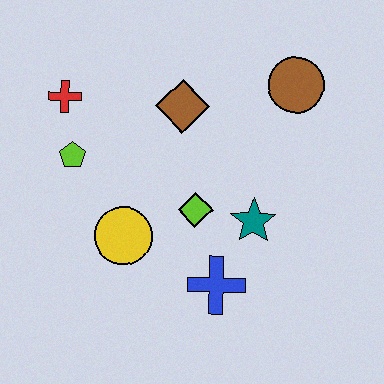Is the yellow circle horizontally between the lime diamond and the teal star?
No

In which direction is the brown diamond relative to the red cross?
The brown diamond is to the right of the red cross.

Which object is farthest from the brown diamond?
The blue cross is farthest from the brown diamond.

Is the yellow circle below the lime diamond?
Yes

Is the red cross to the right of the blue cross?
No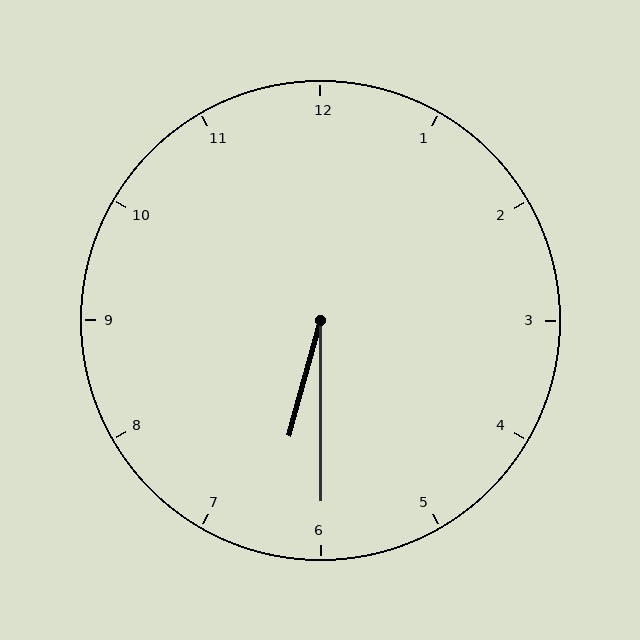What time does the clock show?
6:30.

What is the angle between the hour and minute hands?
Approximately 15 degrees.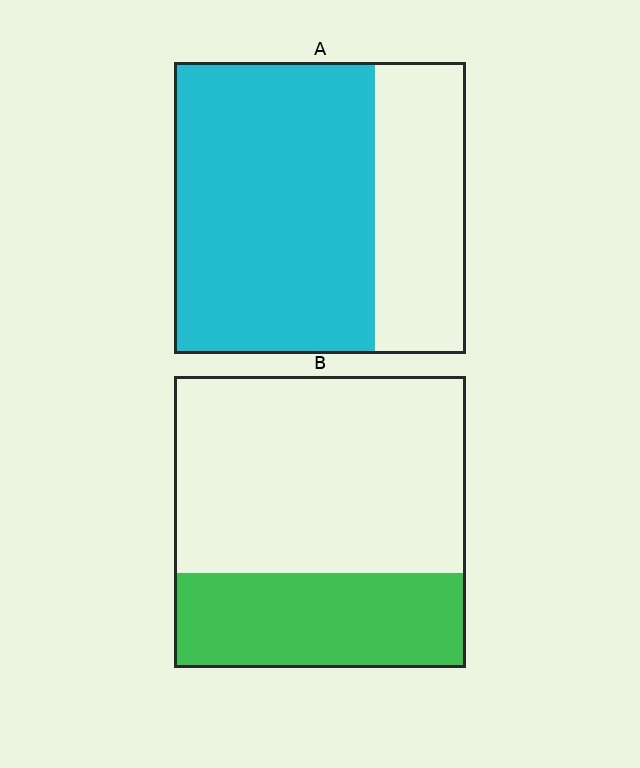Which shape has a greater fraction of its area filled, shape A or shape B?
Shape A.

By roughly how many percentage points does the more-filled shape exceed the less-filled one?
By roughly 35 percentage points (A over B).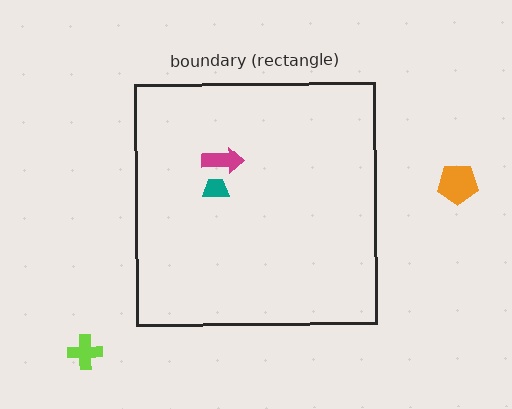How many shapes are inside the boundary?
2 inside, 2 outside.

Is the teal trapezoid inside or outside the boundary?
Inside.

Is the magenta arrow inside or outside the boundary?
Inside.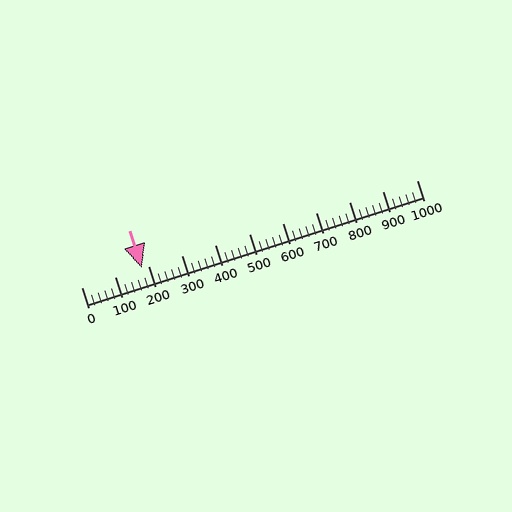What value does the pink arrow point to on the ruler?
The pink arrow points to approximately 180.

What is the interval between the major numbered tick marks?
The major tick marks are spaced 100 units apart.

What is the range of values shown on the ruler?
The ruler shows values from 0 to 1000.